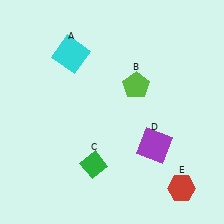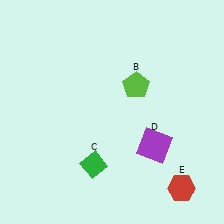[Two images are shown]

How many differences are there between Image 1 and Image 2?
There is 1 difference between the two images.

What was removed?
The cyan square (A) was removed in Image 2.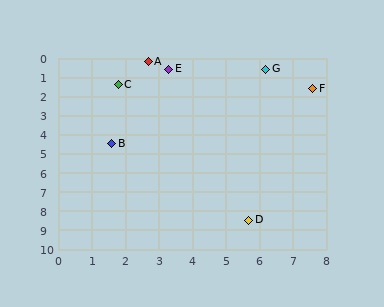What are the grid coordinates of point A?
Point A is at approximately (2.7, 0.2).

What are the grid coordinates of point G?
Point G is at approximately (6.2, 0.6).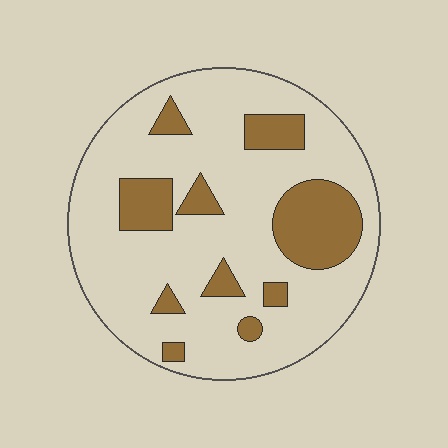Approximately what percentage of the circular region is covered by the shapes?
Approximately 20%.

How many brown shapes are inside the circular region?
10.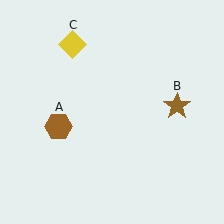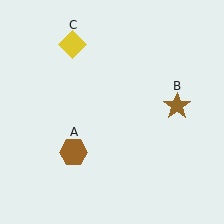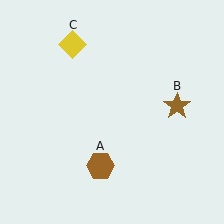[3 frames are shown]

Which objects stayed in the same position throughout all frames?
Brown star (object B) and yellow diamond (object C) remained stationary.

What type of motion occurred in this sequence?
The brown hexagon (object A) rotated counterclockwise around the center of the scene.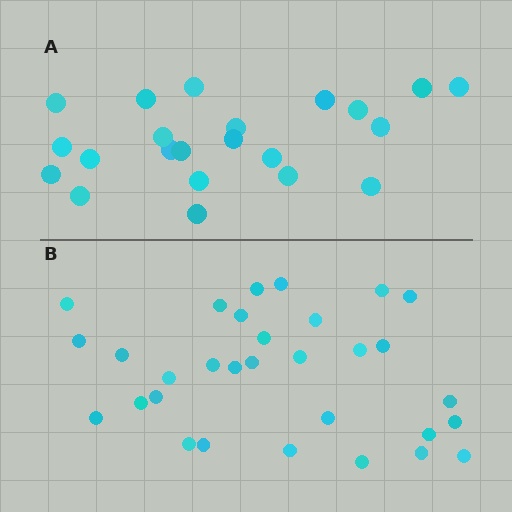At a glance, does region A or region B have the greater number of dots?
Region B (the bottom region) has more dots.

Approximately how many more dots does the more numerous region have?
Region B has roughly 8 or so more dots than region A.